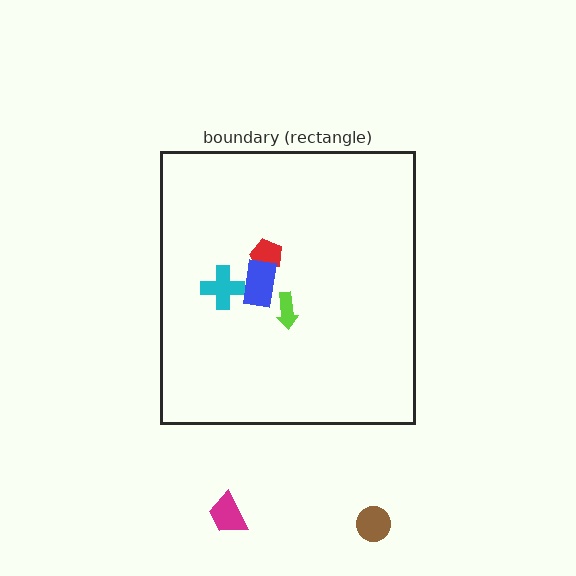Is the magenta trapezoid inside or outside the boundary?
Outside.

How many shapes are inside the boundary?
4 inside, 2 outside.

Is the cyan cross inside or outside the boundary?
Inside.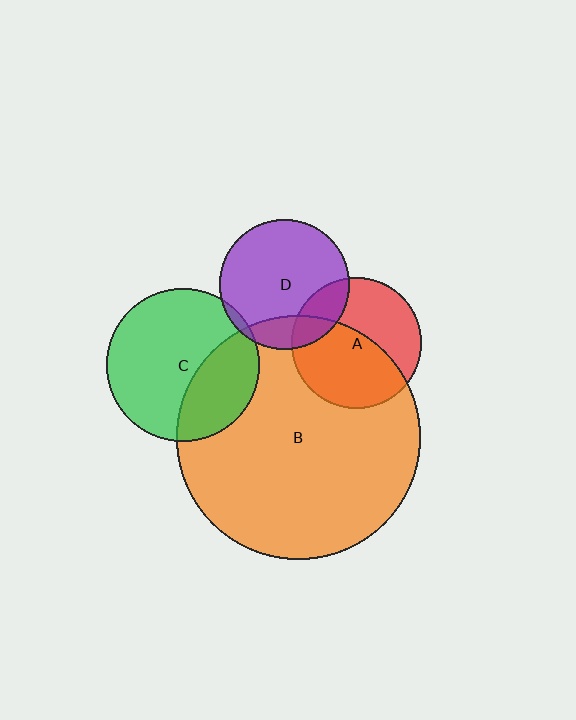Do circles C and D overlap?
Yes.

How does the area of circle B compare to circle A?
Approximately 3.5 times.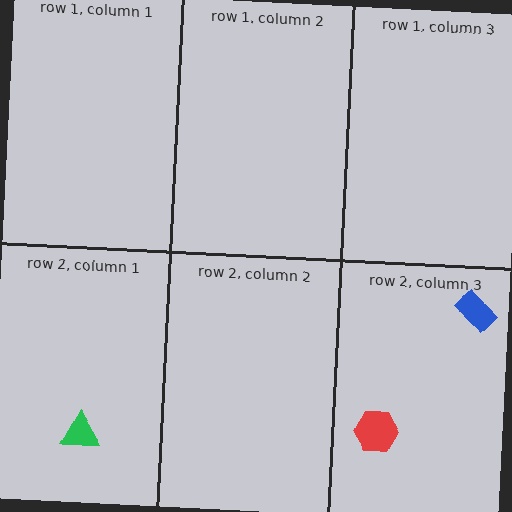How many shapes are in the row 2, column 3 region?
2.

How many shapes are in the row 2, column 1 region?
1.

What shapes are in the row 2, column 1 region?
The green triangle.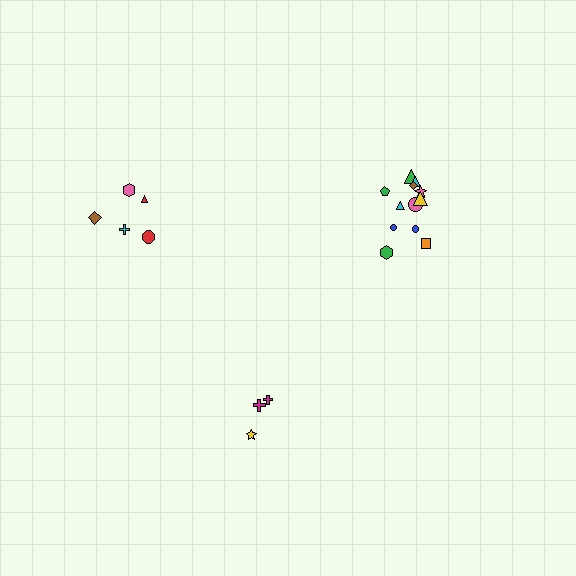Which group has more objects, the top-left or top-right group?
The top-right group.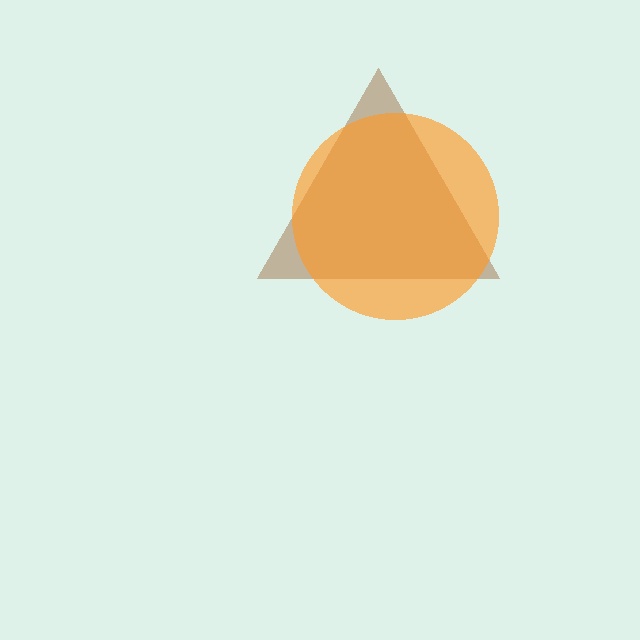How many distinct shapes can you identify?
There are 2 distinct shapes: a brown triangle, an orange circle.